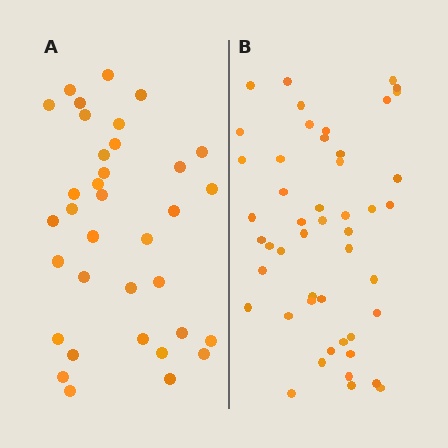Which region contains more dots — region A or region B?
Region B (the right region) has more dots.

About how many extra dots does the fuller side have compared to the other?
Region B has approximately 15 more dots than region A.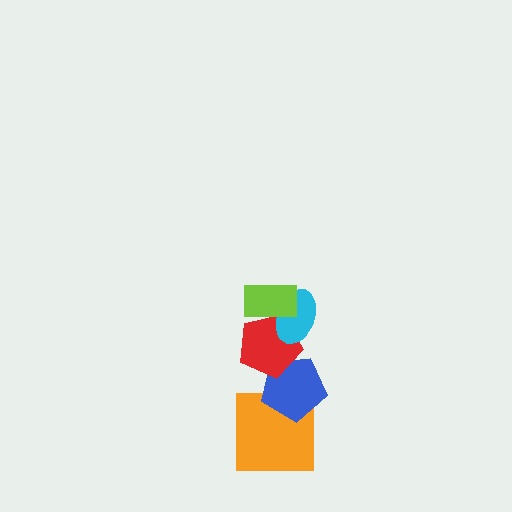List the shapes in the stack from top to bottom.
From top to bottom: the lime rectangle, the cyan ellipse, the red pentagon, the blue pentagon, the orange square.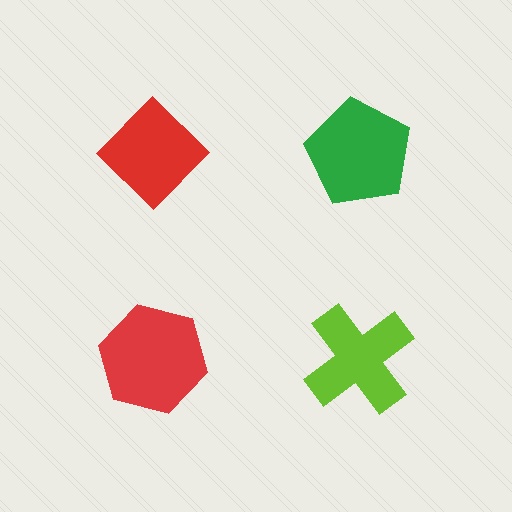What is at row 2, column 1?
A red hexagon.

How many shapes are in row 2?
2 shapes.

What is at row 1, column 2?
A green pentagon.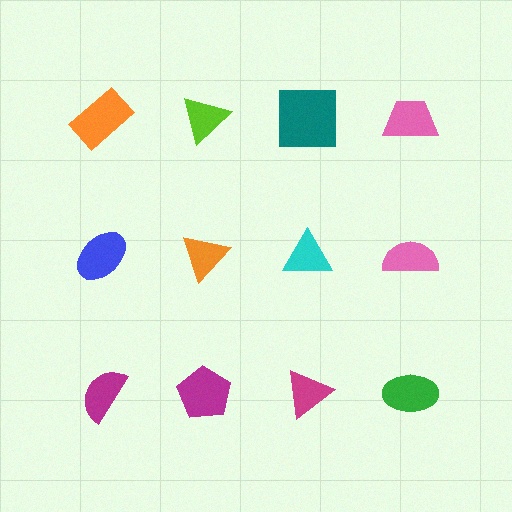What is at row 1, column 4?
A pink trapezoid.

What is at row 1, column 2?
A lime triangle.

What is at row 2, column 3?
A cyan triangle.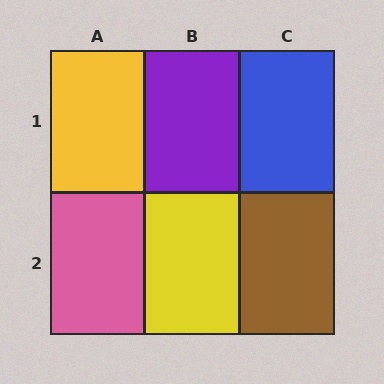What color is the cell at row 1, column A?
Yellow.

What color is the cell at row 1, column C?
Blue.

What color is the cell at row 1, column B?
Purple.